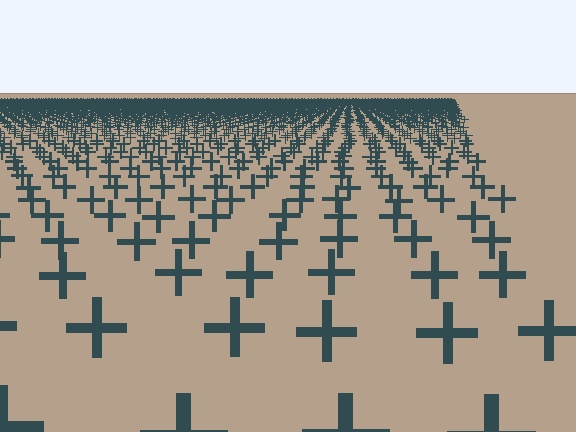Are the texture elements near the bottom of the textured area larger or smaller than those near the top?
Larger. Near the bottom, elements are closer to the viewer and appear at a bigger on-screen size.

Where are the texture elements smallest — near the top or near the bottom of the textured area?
Near the top.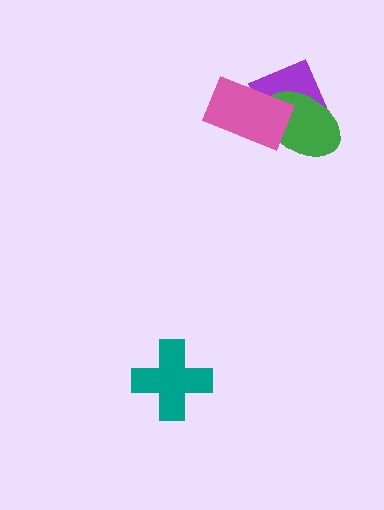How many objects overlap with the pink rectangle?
2 objects overlap with the pink rectangle.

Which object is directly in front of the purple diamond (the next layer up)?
The green ellipse is directly in front of the purple diamond.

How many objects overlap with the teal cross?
0 objects overlap with the teal cross.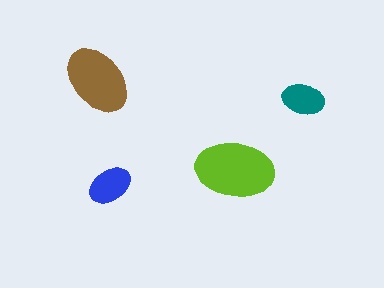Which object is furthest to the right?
The teal ellipse is rightmost.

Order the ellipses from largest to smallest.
the lime one, the brown one, the blue one, the teal one.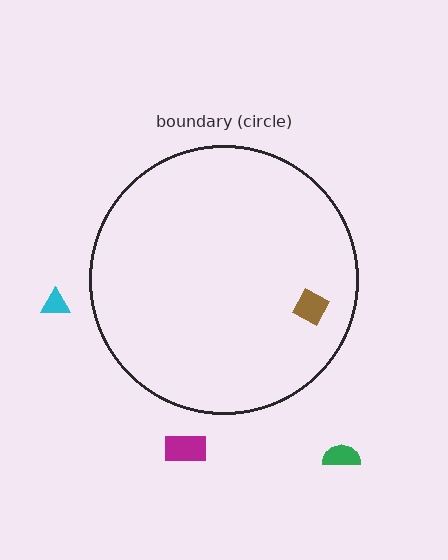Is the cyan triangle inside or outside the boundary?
Outside.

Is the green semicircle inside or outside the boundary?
Outside.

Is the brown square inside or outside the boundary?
Inside.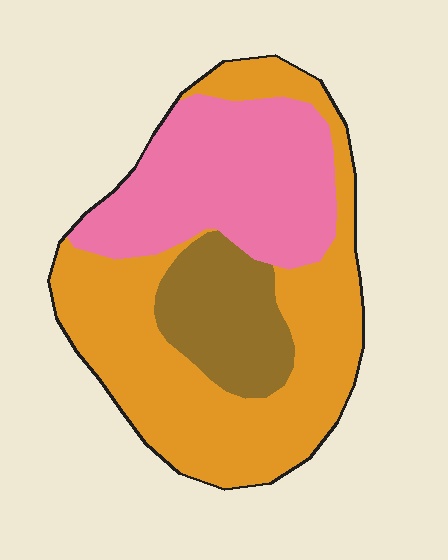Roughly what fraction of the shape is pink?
Pink takes up about one third (1/3) of the shape.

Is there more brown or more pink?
Pink.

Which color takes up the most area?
Orange, at roughly 50%.